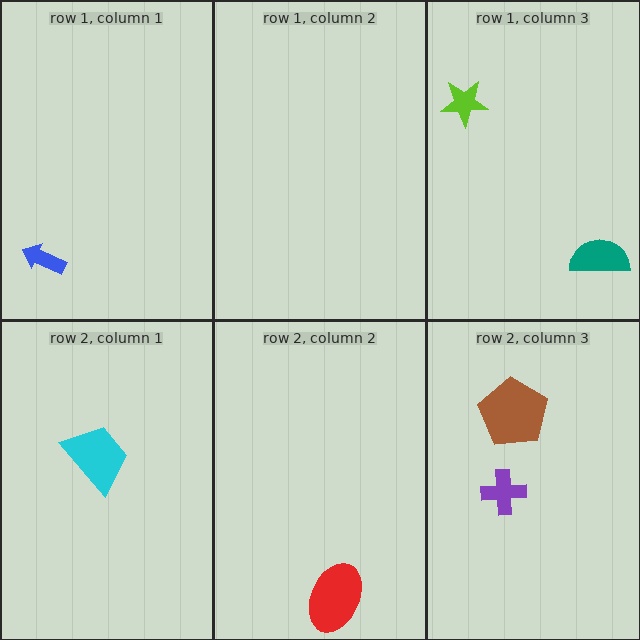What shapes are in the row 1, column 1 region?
The blue arrow.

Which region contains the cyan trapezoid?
The row 2, column 1 region.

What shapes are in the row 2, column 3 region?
The purple cross, the brown pentagon.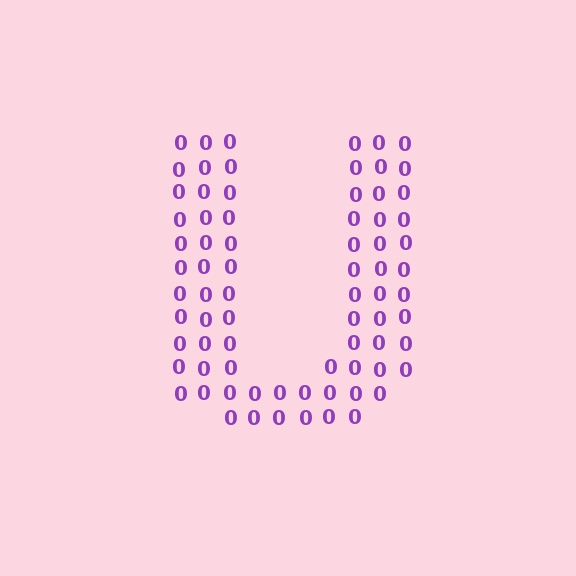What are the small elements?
The small elements are digit 0's.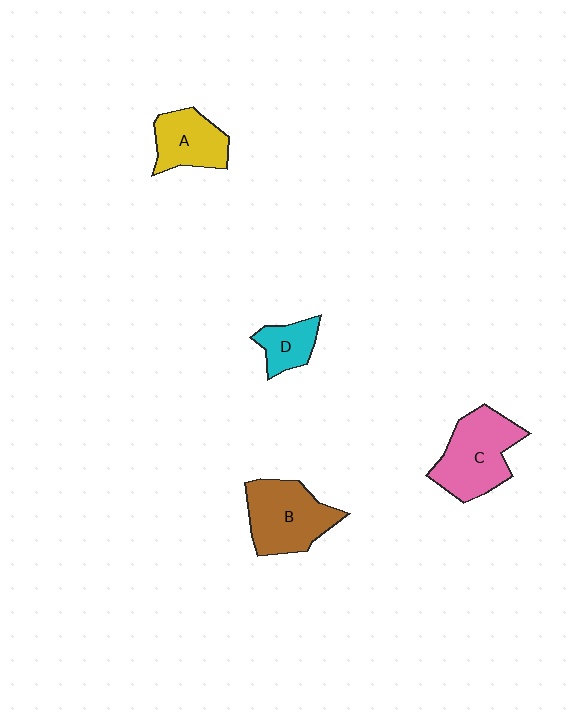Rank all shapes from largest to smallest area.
From largest to smallest: C (pink), B (brown), A (yellow), D (cyan).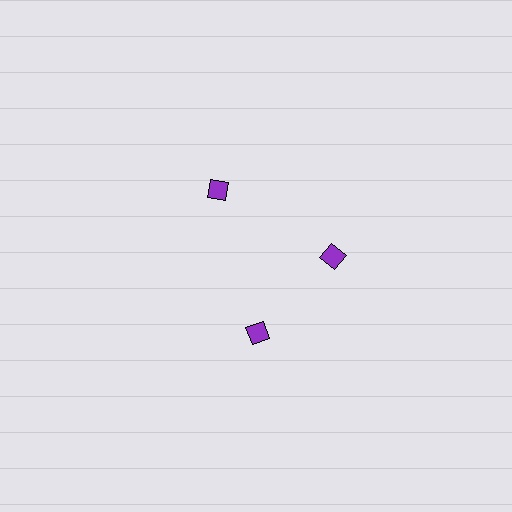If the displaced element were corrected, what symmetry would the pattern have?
It would have 3-fold rotational symmetry — the pattern would map onto itself every 120 degrees.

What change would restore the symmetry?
The symmetry would be restored by rotating it back into even spacing with its neighbors so that all 3 diamonds sit at equal angles and equal distance from the center.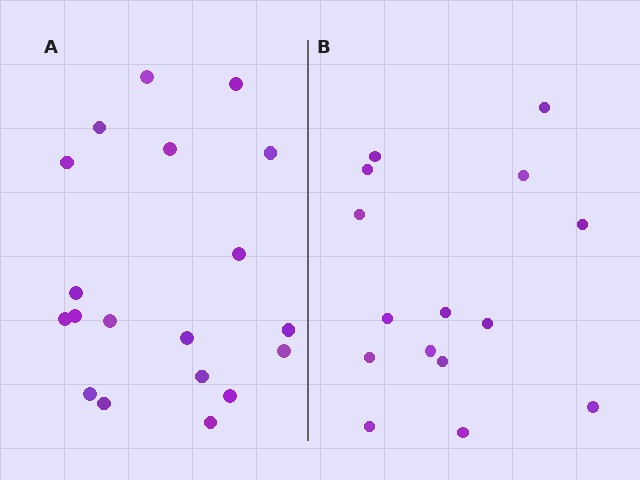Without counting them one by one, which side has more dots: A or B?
Region A (the left region) has more dots.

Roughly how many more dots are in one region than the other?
Region A has about 4 more dots than region B.